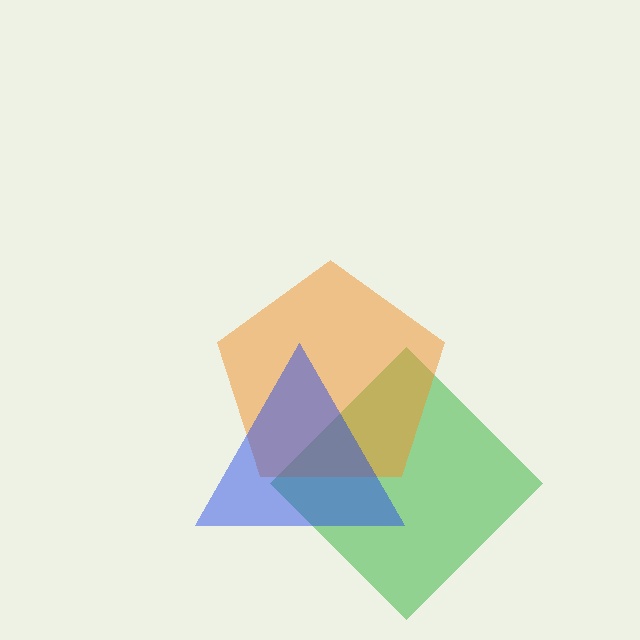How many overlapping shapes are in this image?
There are 3 overlapping shapes in the image.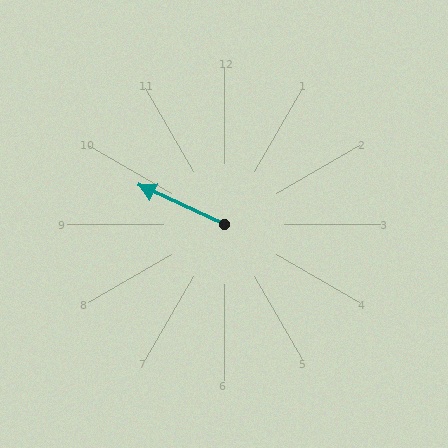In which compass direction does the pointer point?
Northwest.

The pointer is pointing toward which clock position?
Roughly 10 o'clock.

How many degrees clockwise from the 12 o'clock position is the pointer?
Approximately 295 degrees.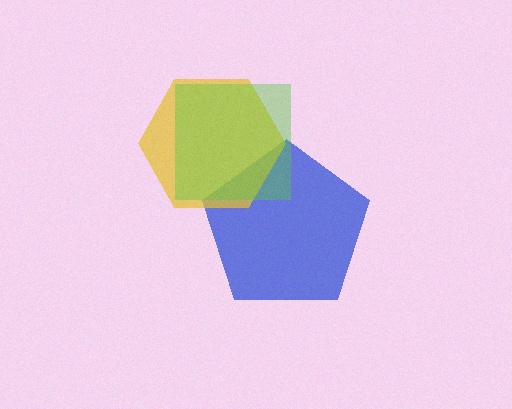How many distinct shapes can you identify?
There are 3 distinct shapes: a blue pentagon, a yellow hexagon, a lime square.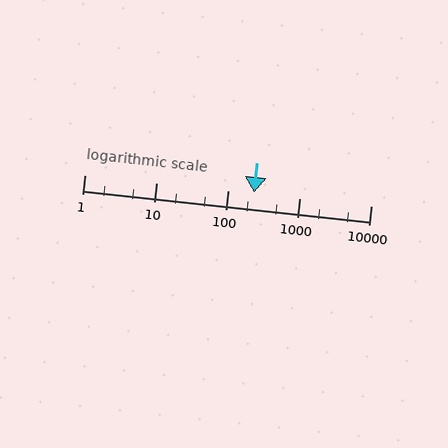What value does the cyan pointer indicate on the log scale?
The pointer indicates approximately 230.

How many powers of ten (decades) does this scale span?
The scale spans 4 decades, from 1 to 10000.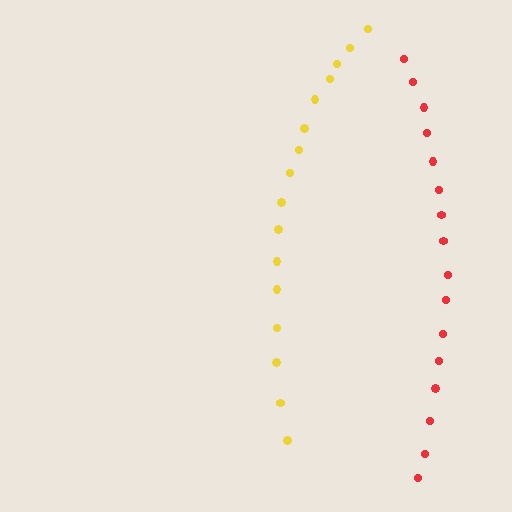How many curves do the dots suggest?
There are 2 distinct paths.